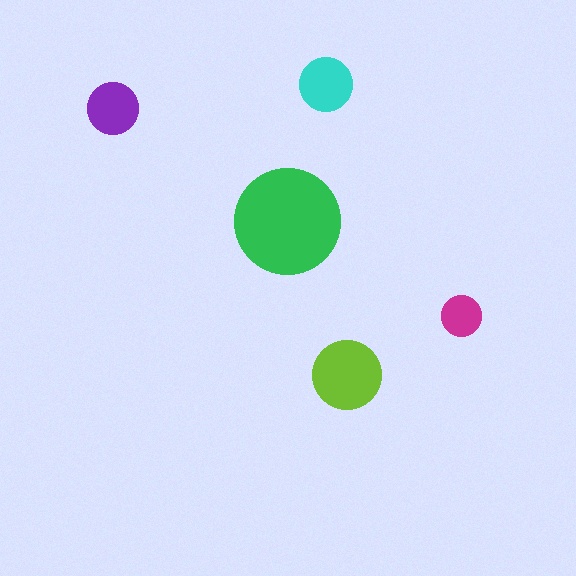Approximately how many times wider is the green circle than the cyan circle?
About 2 times wider.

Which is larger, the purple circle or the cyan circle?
The cyan one.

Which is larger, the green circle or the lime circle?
The green one.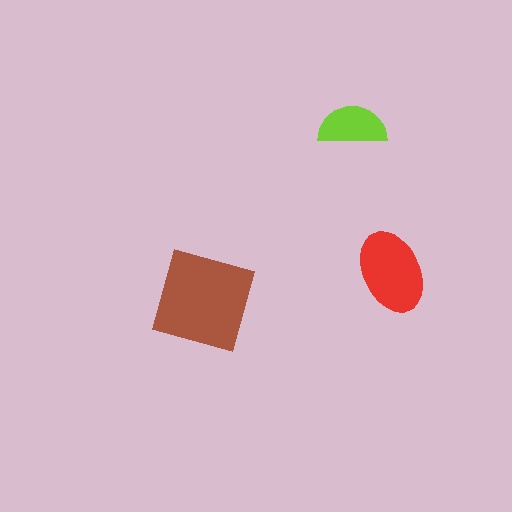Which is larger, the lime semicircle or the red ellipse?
The red ellipse.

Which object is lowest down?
The brown diamond is bottommost.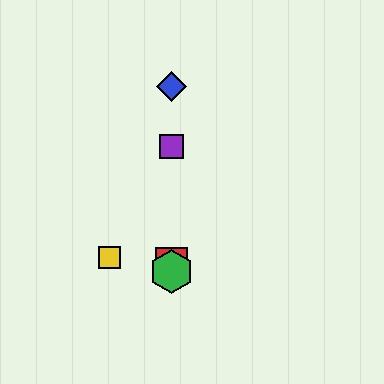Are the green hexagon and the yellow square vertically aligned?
No, the green hexagon is at x≈171 and the yellow square is at x≈110.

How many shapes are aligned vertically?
4 shapes (the red square, the blue diamond, the green hexagon, the purple square) are aligned vertically.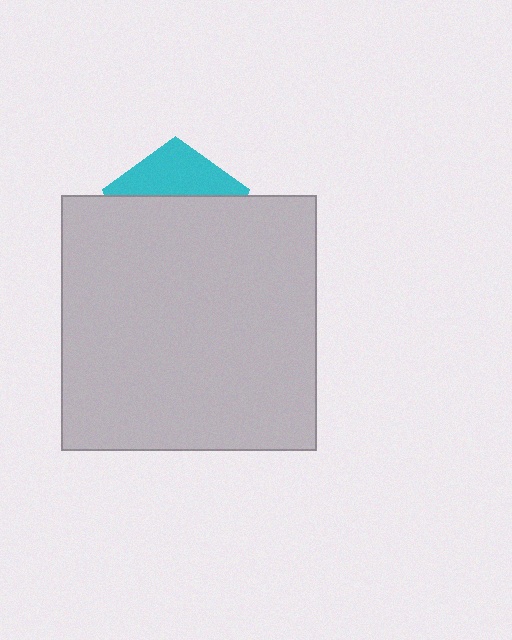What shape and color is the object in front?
The object in front is a light gray square.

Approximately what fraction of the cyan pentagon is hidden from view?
Roughly 67% of the cyan pentagon is hidden behind the light gray square.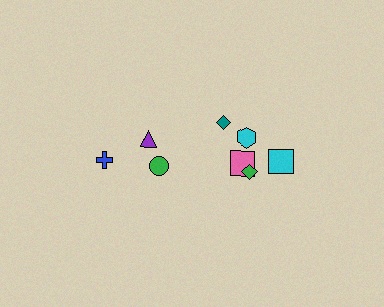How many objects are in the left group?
There are 3 objects.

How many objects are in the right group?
There are 5 objects.